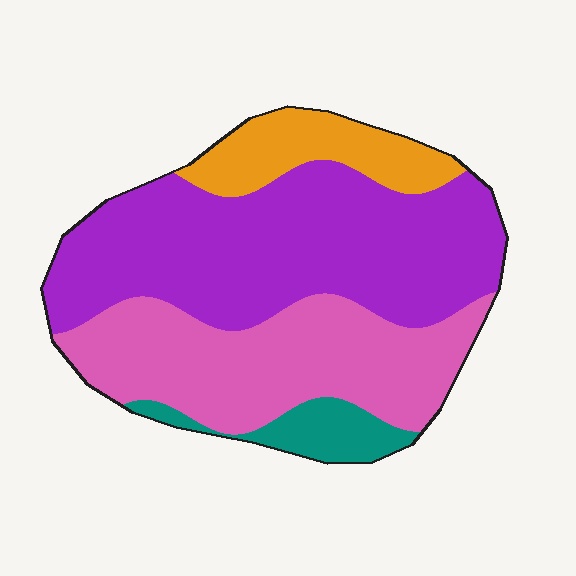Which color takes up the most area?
Purple, at roughly 50%.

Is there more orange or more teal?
Orange.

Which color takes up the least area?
Teal, at roughly 5%.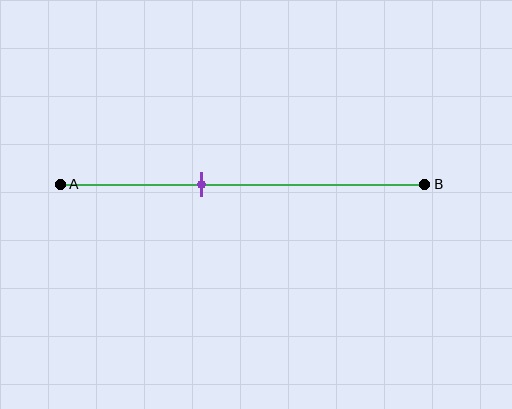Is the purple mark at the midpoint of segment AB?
No, the mark is at about 40% from A, not at the 50% midpoint.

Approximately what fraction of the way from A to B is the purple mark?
The purple mark is approximately 40% of the way from A to B.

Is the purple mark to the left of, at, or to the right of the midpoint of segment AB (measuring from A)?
The purple mark is to the left of the midpoint of segment AB.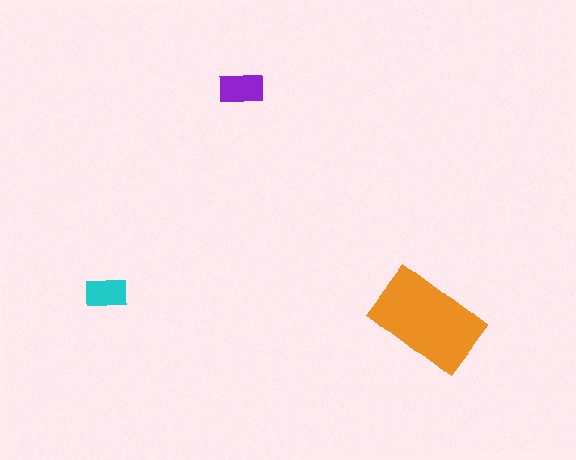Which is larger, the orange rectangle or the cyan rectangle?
The orange one.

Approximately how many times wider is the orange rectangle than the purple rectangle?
About 2.5 times wider.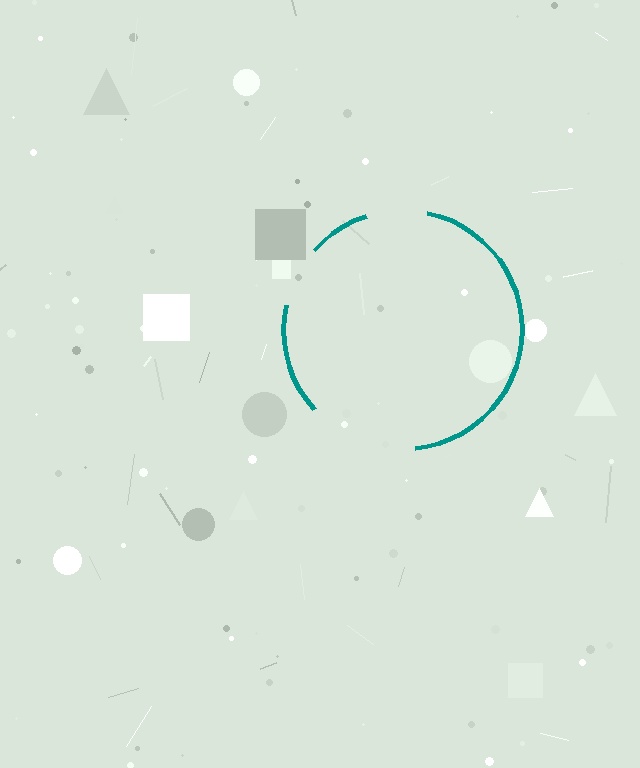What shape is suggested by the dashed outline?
The dashed outline suggests a circle.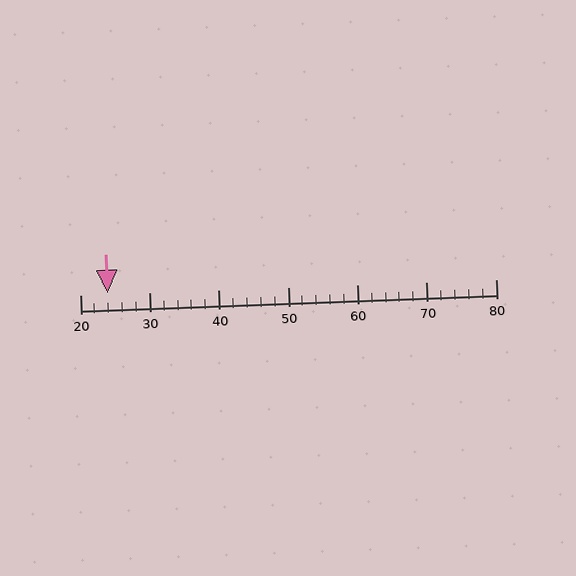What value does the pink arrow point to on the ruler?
The pink arrow points to approximately 24.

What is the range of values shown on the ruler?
The ruler shows values from 20 to 80.